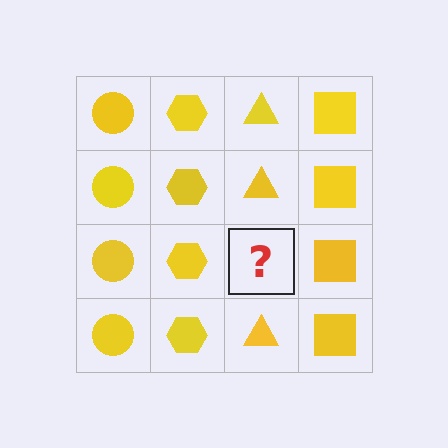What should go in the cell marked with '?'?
The missing cell should contain a yellow triangle.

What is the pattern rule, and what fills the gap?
The rule is that each column has a consistent shape. The gap should be filled with a yellow triangle.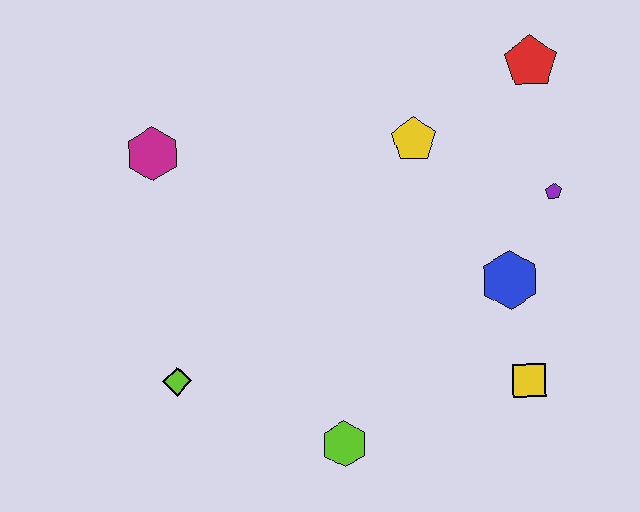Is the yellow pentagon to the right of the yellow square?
No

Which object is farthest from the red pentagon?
The lime diamond is farthest from the red pentagon.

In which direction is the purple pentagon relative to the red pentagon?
The purple pentagon is below the red pentagon.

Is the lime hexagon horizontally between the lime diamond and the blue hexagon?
Yes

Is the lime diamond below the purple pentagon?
Yes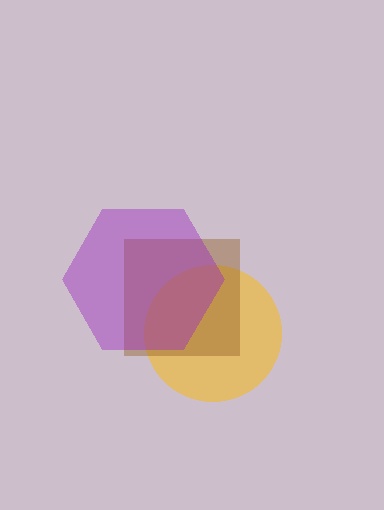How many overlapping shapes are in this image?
There are 3 overlapping shapes in the image.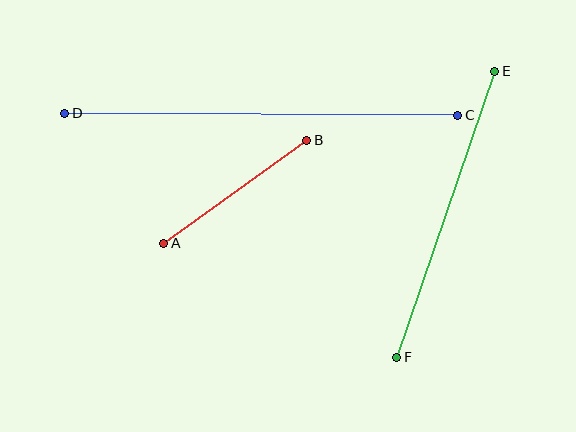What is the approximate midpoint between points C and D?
The midpoint is at approximately (261, 114) pixels.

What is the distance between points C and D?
The distance is approximately 393 pixels.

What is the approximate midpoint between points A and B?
The midpoint is at approximately (235, 192) pixels.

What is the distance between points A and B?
The distance is approximately 176 pixels.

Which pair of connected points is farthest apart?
Points C and D are farthest apart.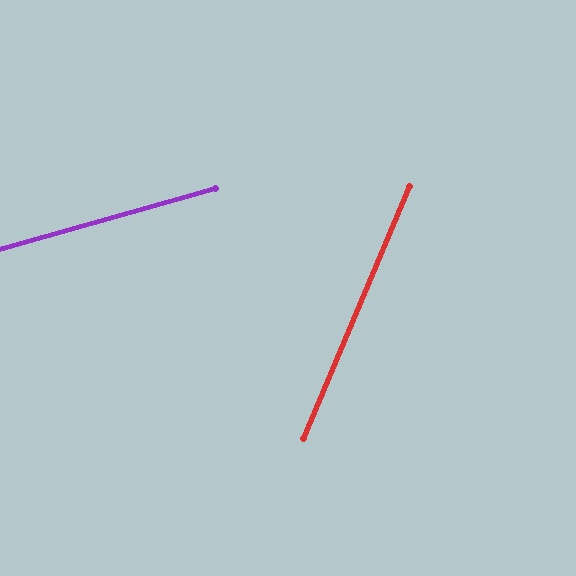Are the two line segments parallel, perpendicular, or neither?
Neither parallel nor perpendicular — they differ by about 52°.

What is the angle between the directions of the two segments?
Approximately 52 degrees.